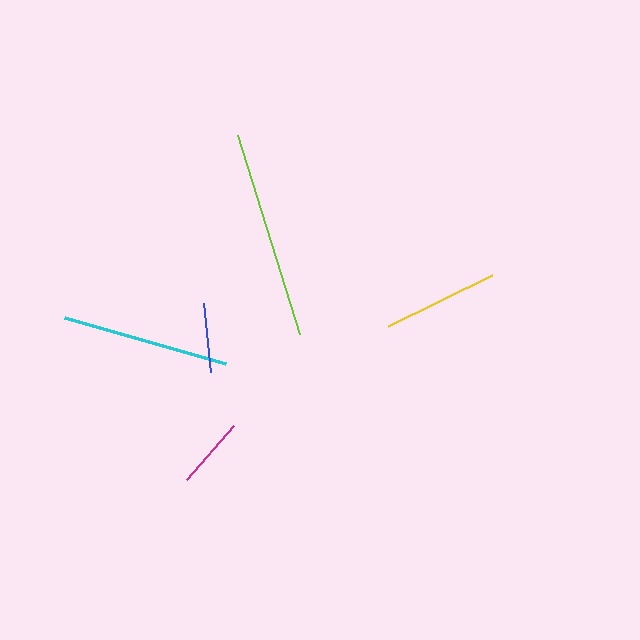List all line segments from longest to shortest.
From longest to shortest: lime, cyan, yellow, magenta, blue.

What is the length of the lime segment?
The lime segment is approximately 209 pixels long.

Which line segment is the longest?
The lime line is the longest at approximately 209 pixels.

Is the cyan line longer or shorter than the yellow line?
The cyan line is longer than the yellow line.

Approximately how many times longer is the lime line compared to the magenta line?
The lime line is approximately 2.9 times the length of the magenta line.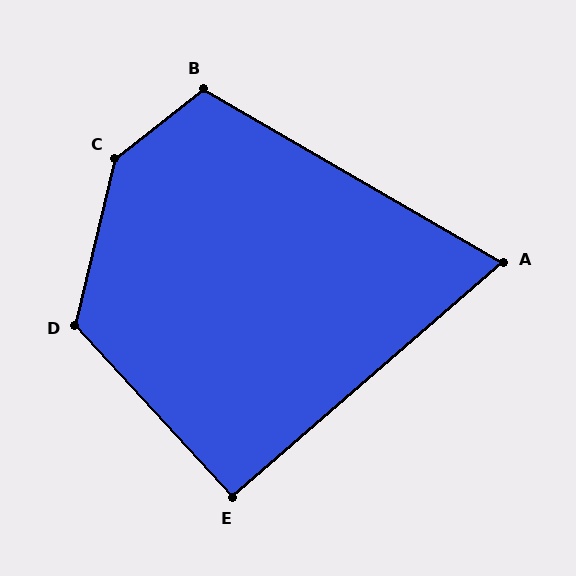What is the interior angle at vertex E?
Approximately 92 degrees (approximately right).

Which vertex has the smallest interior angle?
A, at approximately 71 degrees.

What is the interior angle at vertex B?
Approximately 112 degrees (obtuse).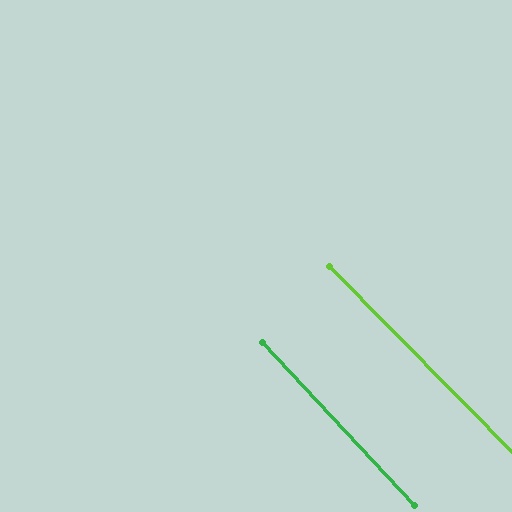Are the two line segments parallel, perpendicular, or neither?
Parallel — their directions differ by only 1.8°.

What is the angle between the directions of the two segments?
Approximately 2 degrees.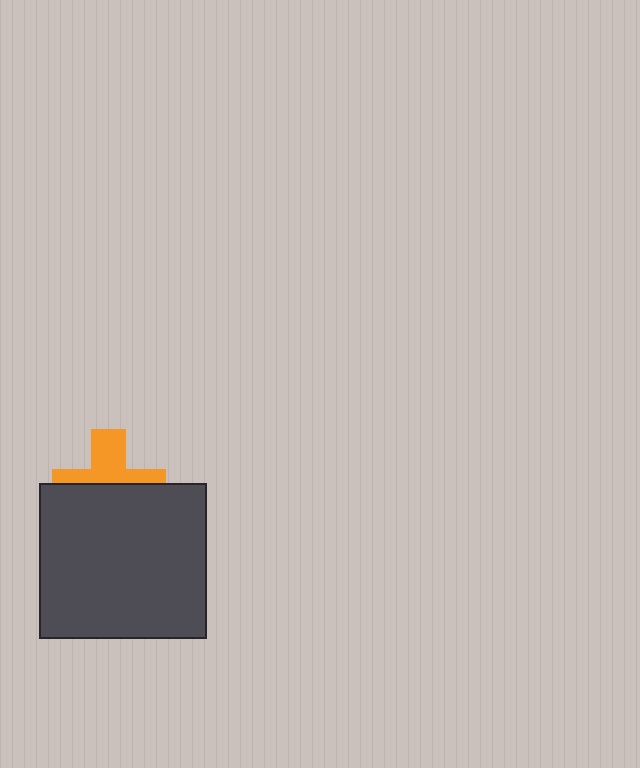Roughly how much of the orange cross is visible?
A small part of it is visible (roughly 45%).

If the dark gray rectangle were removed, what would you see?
You would see the complete orange cross.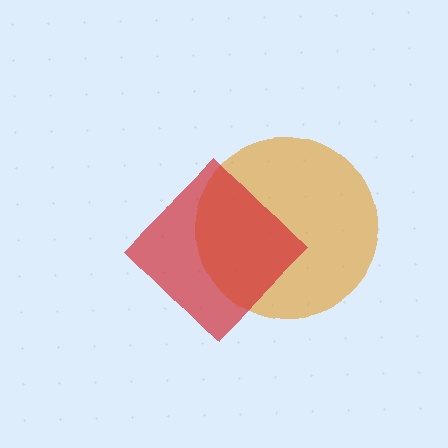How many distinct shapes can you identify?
There are 2 distinct shapes: an orange circle, a red diamond.